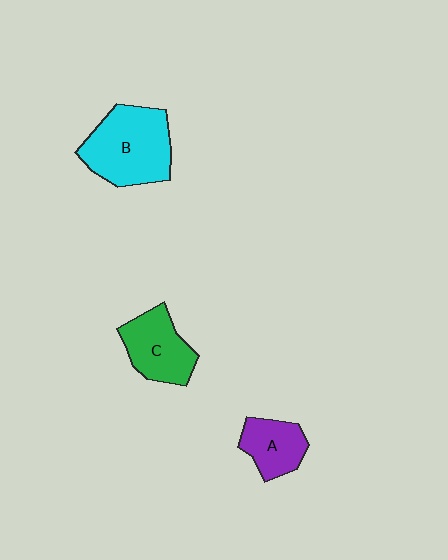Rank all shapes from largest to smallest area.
From largest to smallest: B (cyan), C (green), A (purple).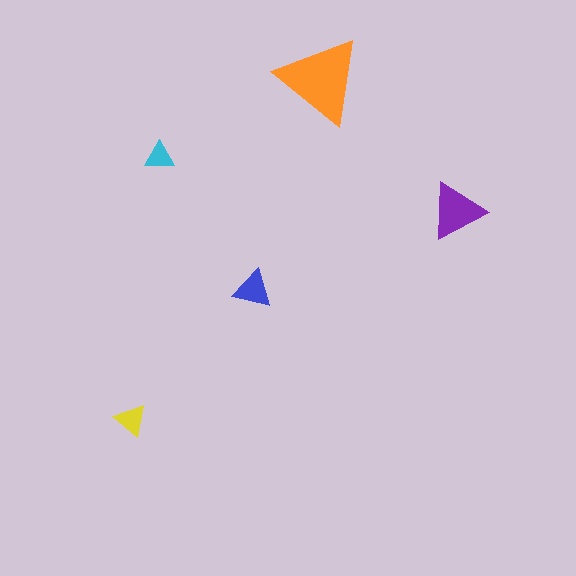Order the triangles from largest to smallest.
the orange one, the purple one, the blue one, the yellow one, the cyan one.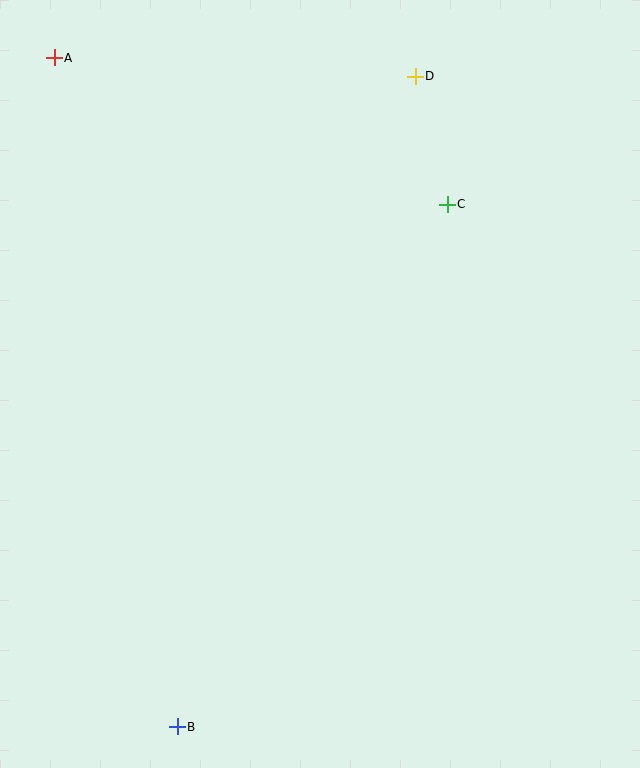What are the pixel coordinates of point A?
Point A is at (54, 58).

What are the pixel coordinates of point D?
Point D is at (415, 76).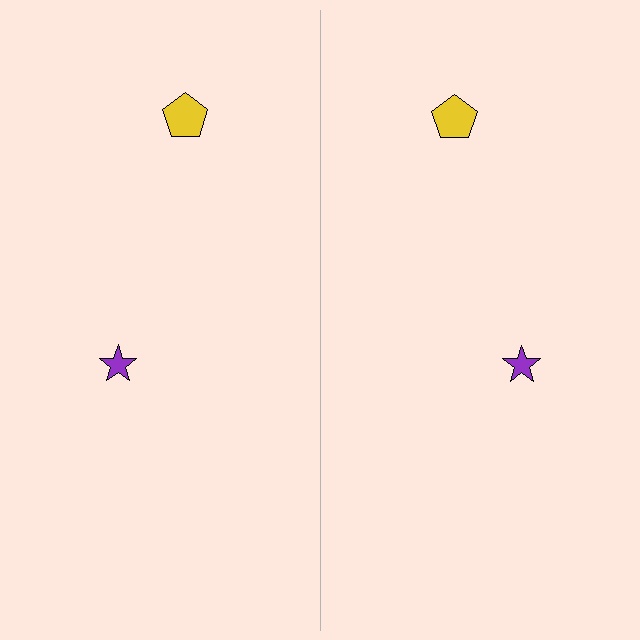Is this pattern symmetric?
Yes, this pattern has bilateral (reflection) symmetry.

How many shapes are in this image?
There are 4 shapes in this image.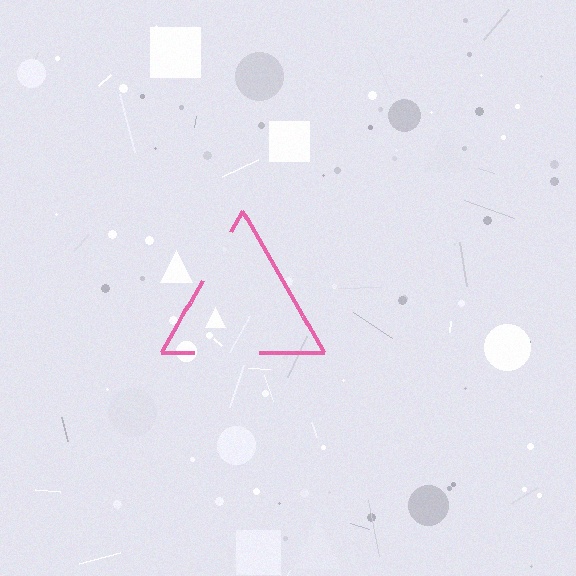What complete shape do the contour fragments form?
The contour fragments form a triangle.